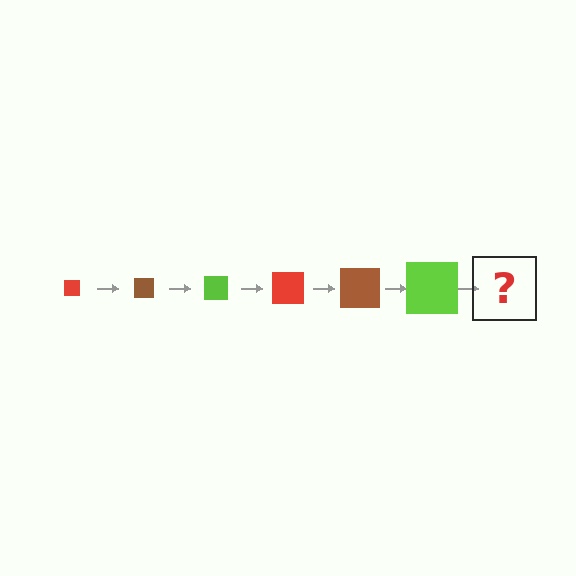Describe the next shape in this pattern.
It should be a red square, larger than the previous one.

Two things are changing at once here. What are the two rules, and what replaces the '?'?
The two rules are that the square grows larger each step and the color cycles through red, brown, and lime. The '?' should be a red square, larger than the previous one.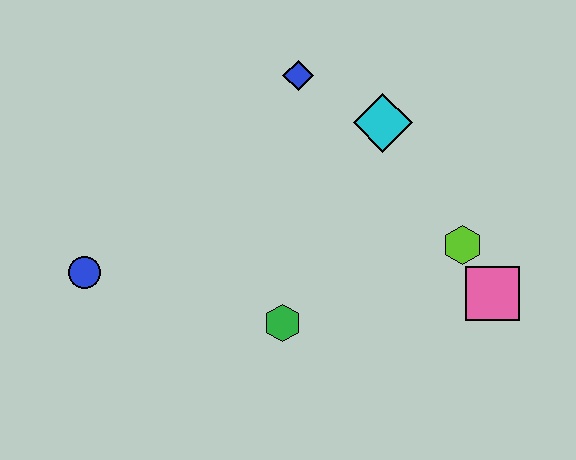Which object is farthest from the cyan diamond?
The blue circle is farthest from the cyan diamond.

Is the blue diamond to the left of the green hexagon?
No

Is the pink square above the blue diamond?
No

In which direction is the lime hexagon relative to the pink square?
The lime hexagon is above the pink square.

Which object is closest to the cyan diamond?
The blue diamond is closest to the cyan diamond.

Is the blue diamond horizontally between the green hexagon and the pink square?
Yes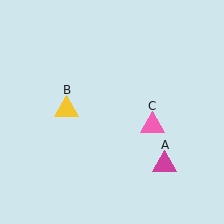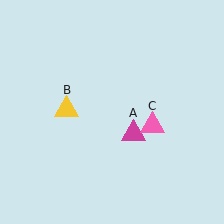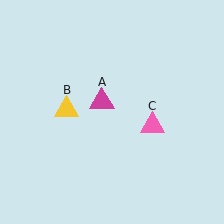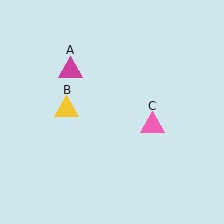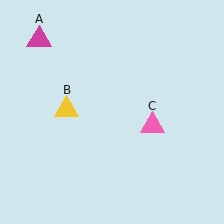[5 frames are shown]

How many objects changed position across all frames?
1 object changed position: magenta triangle (object A).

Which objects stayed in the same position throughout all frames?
Yellow triangle (object B) and pink triangle (object C) remained stationary.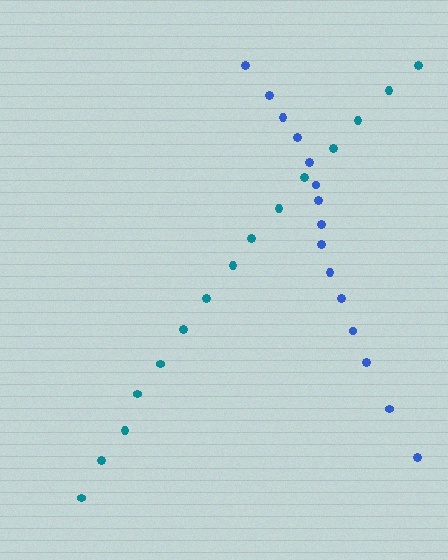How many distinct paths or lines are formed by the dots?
There are 2 distinct paths.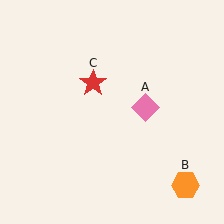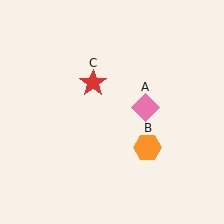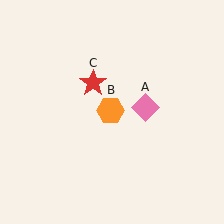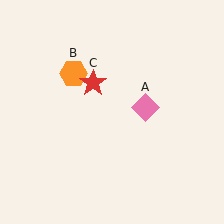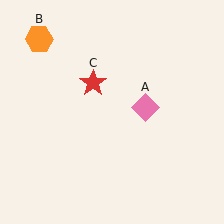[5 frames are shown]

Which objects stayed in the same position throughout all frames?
Pink diamond (object A) and red star (object C) remained stationary.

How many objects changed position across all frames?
1 object changed position: orange hexagon (object B).